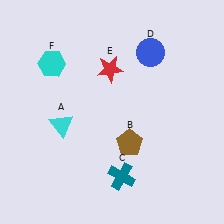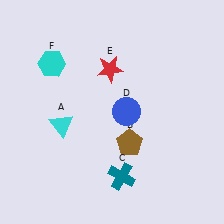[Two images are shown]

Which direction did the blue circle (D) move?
The blue circle (D) moved down.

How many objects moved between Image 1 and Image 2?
1 object moved between the two images.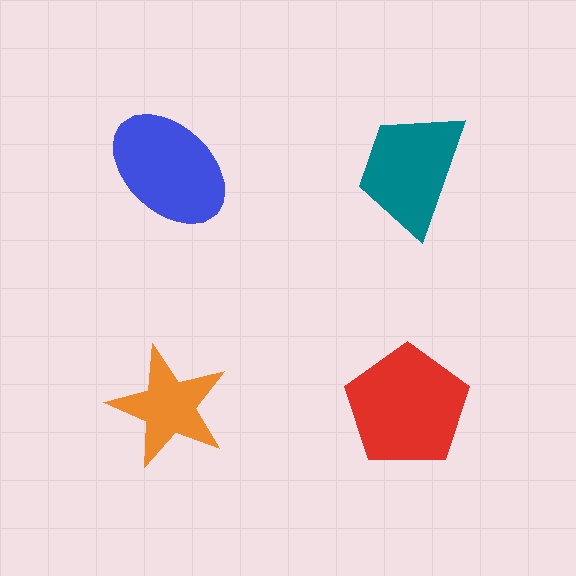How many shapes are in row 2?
2 shapes.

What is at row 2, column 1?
An orange star.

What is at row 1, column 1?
A blue ellipse.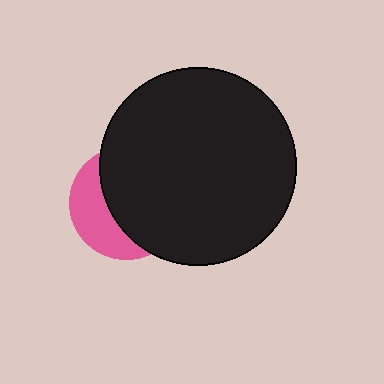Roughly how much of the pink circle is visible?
A small part of it is visible (roughly 35%).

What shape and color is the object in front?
The object in front is a black circle.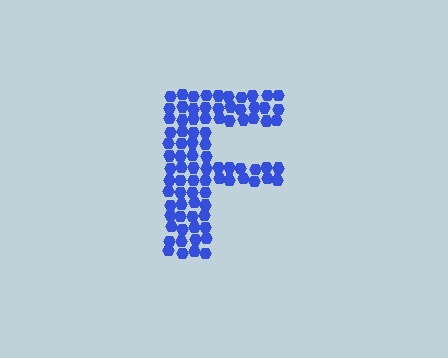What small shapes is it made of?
It is made of small hexagons.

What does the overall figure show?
The overall figure shows the letter F.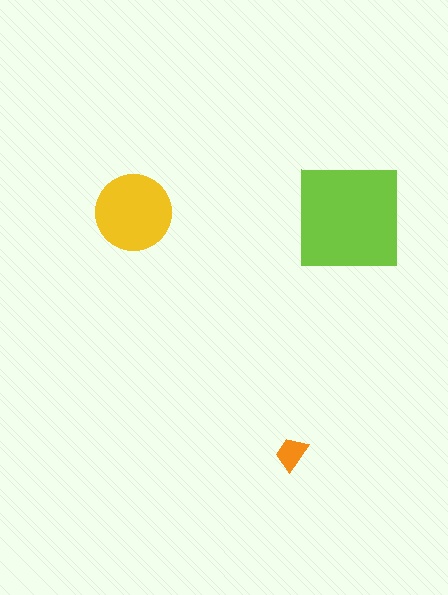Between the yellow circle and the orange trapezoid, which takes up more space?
The yellow circle.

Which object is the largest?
The lime square.